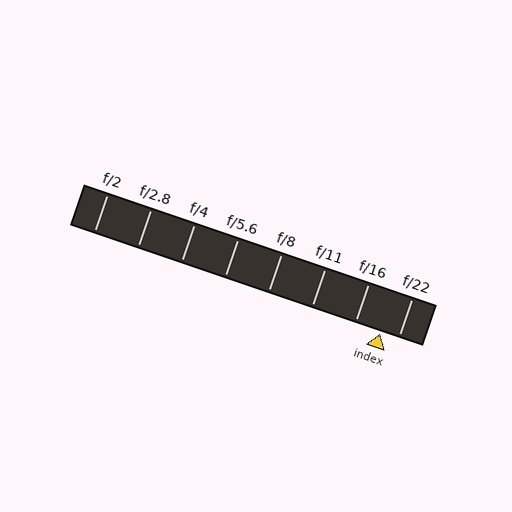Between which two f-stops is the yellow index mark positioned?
The index mark is between f/16 and f/22.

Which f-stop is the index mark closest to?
The index mark is closest to f/22.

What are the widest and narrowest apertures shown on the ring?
The widest aperture shown is f/2 and the narrowest is f/22.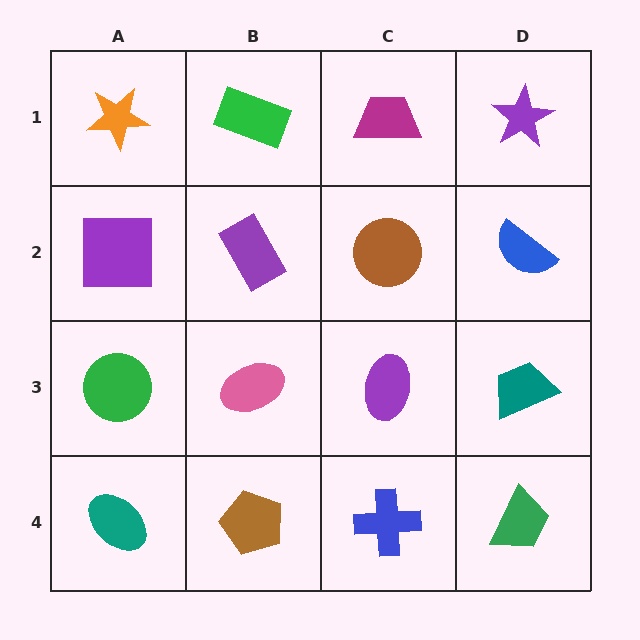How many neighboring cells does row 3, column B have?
4.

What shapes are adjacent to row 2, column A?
An orange star (row 1, column A), a green circle (row 3, column A), a purple rectangle (row 2, column B).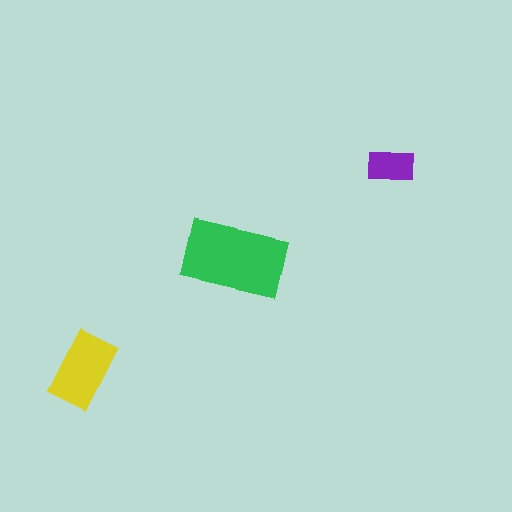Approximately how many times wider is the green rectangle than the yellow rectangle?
About 1.5 times wider.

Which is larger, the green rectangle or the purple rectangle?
The green one.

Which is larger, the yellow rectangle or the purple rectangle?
The yellow one.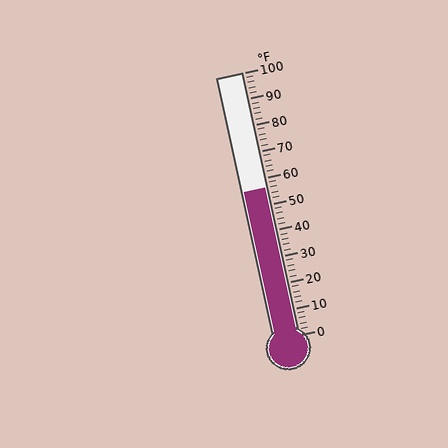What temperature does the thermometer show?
The thermometer shows approximately 56°F.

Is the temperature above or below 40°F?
The temperature is above 40°F.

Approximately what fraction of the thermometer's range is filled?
The thermometer is filled to approximately 55% of its range.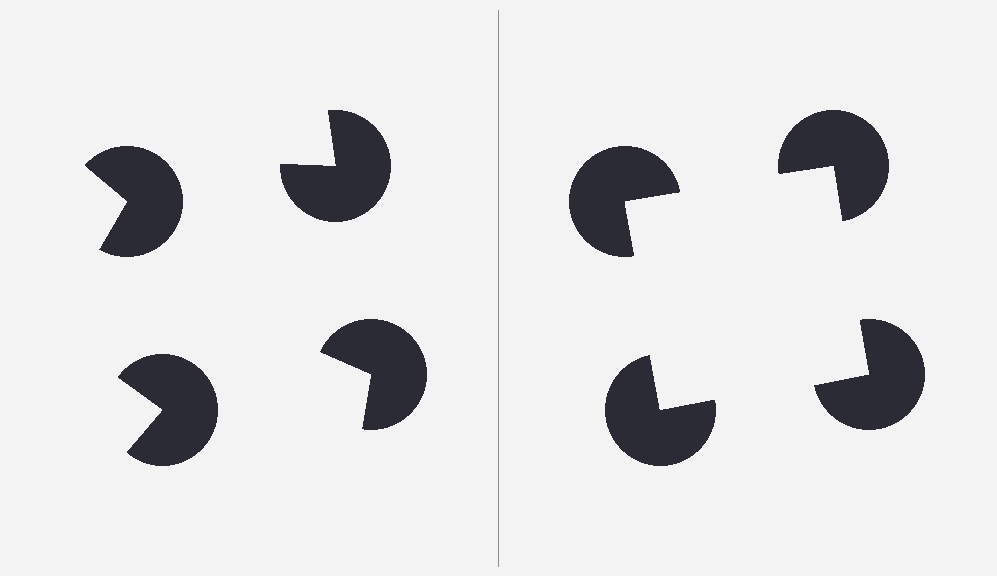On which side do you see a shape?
An illusory square appears on the right side. On the left side the wedge cuts are rotated, so no coherent shape forms.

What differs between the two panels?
The pac-man discs are positioned identically on both sides; only the wedge orientations differ. On the right they align to a square; on the left they are misaligned.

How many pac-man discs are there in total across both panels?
8 — 4 on each side.